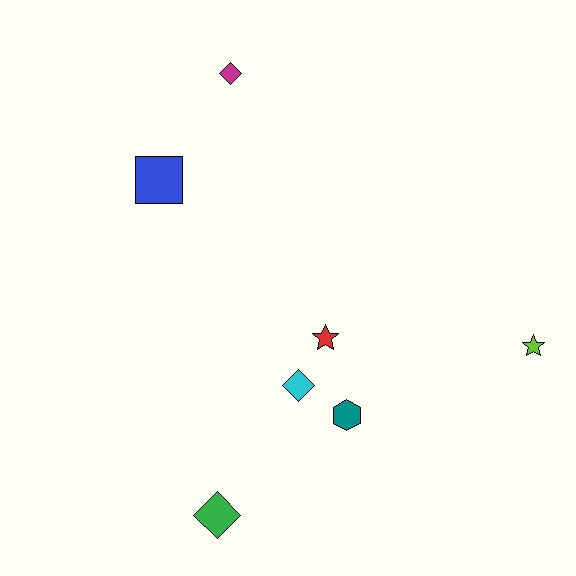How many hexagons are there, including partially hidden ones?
There is 1 hexagon.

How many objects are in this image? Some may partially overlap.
There are 7 objects.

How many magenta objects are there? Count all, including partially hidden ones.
There is 1 magenta object.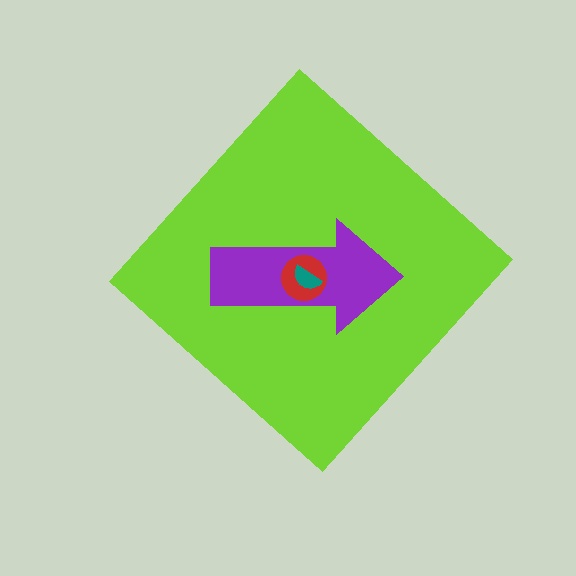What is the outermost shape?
The lime diamond.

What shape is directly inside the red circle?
The teal semicircle.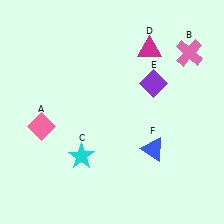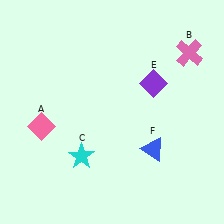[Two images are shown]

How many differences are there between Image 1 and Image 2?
There is 1 difference between the two images.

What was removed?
The magenta triangle (D) was removed in Image 2.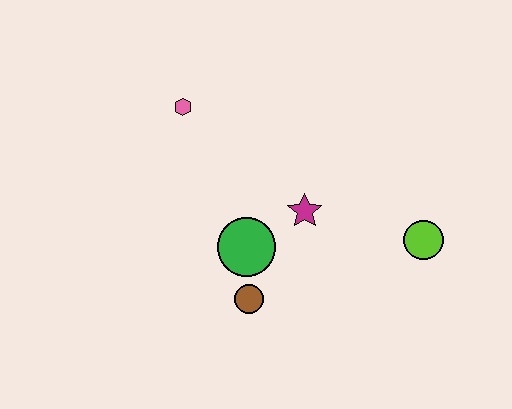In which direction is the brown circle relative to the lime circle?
The brown circle is to the left of the lime circle.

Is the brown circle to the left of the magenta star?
Yes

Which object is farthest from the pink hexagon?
The lime circle is farthest from the pink hexagon.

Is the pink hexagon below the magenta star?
No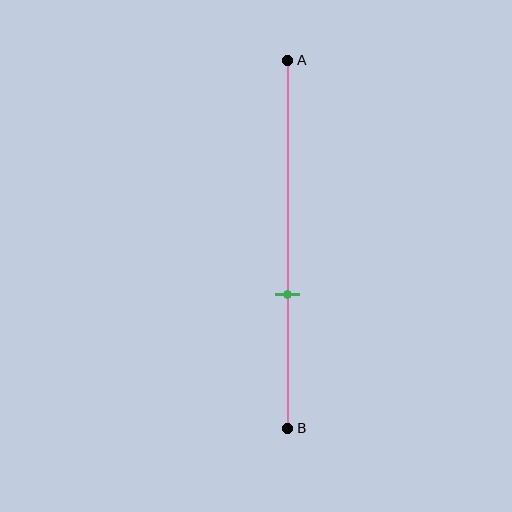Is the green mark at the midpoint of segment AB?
No, the mark is at about 65% from A, not at the 50% midpoint.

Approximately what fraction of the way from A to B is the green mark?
The green mark is approximately 65% of the way from A to B.